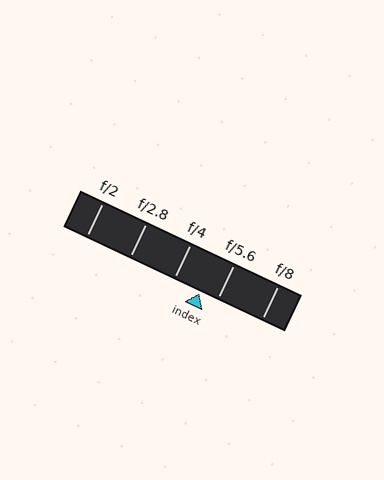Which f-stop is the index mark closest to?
The index mark is closest to f/5.6.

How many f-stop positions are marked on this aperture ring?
There are 5 f-stop positions marked.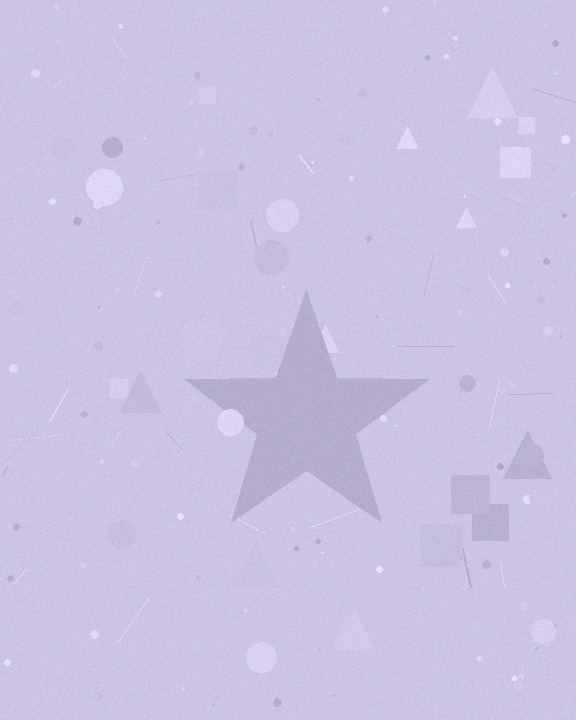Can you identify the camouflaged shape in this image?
The camouflaged shape is a star.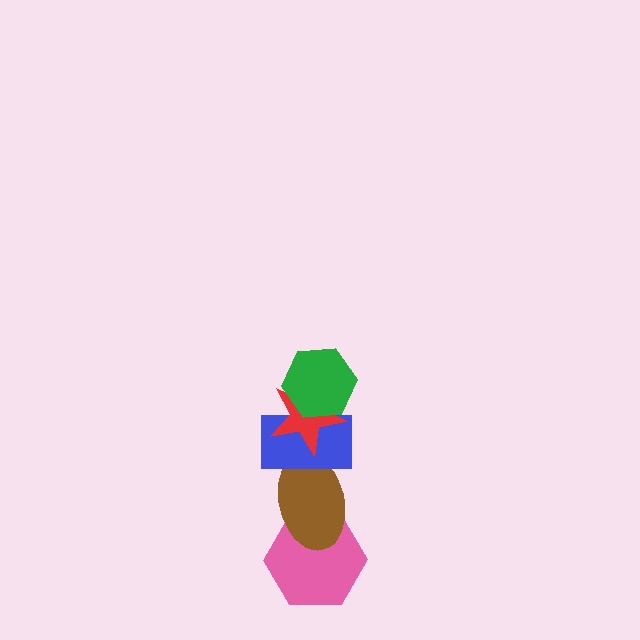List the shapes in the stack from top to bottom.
From top to bottom: the green hexagon, the red star, the blue rectangle, the brown ellipse, the pink hexagon.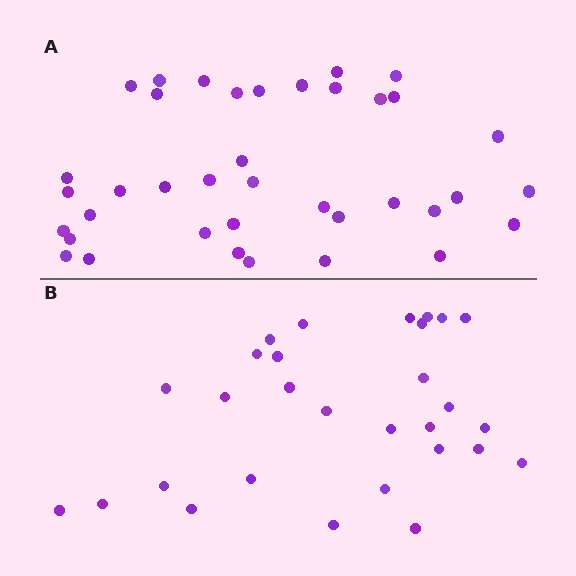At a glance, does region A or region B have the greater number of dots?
Region A (the top region) has more dots.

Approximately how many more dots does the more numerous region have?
Region A has roughly 8 or so more dots than region B.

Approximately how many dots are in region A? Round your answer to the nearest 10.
About 40 dots. (The exact count is 38, which rounds to 40.)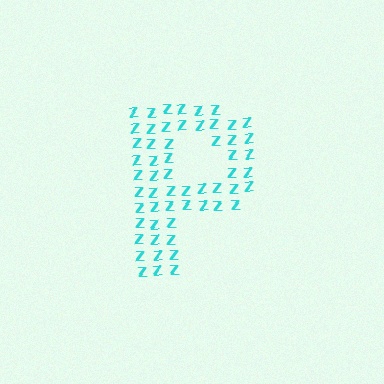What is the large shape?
The large shape is the letter P.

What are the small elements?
The small elements are letter Z's.